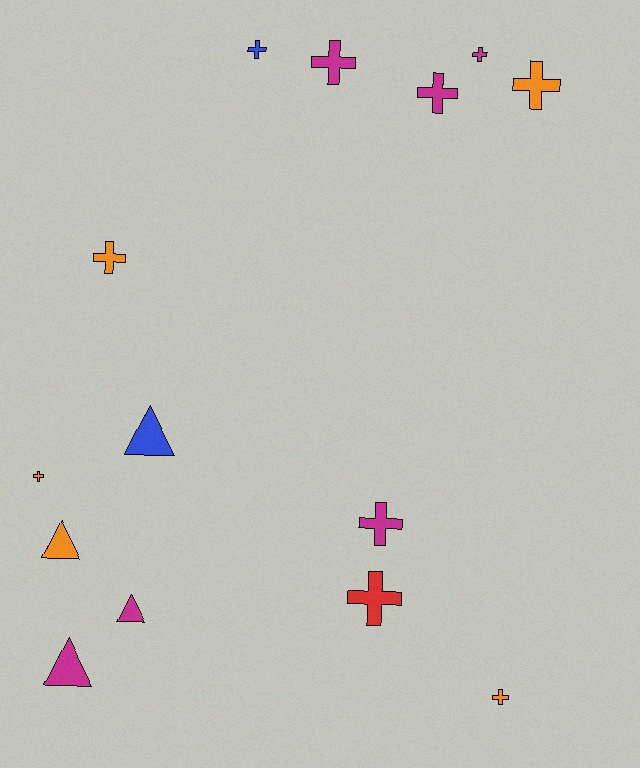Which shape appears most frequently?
Cross, with 10 objects.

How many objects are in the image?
There are 14 objects.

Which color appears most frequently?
Magenta, with 6 objects.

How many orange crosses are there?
There are 4 orange crosses.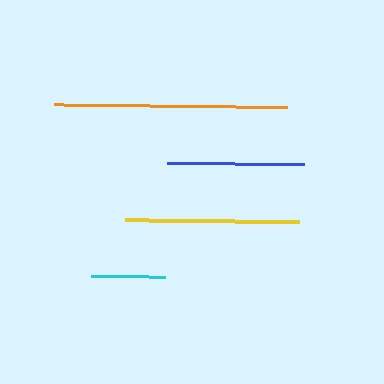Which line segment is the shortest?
The cyan line is the shortest at approximately 75 pixels.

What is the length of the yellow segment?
The yellow segment is approximately 174 pixels long.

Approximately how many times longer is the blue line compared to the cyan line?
The blue line is approximately 1.8 times the length of the cyan line.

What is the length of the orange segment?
The orange segment is approximately 233 pixels long.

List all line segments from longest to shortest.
From longest to shortest: orange, yellow, blue, cyan.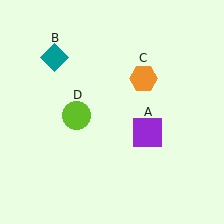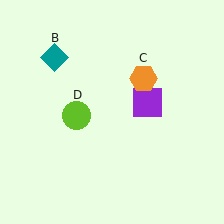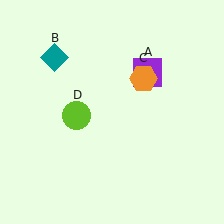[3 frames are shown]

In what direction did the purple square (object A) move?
The purple square (object A) moved up.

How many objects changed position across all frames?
1 object changed position: purple square (object A).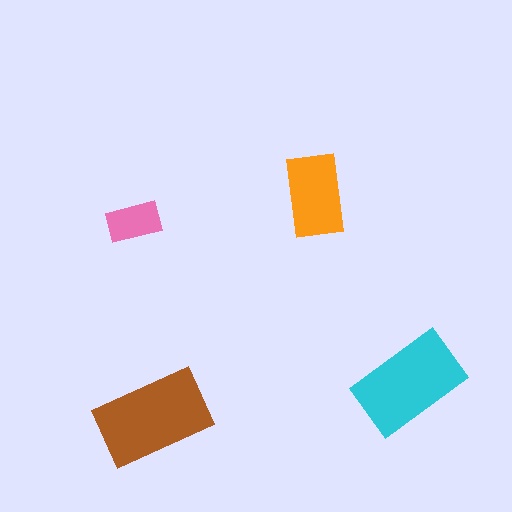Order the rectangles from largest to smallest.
the brown one, the cyan one, the orange one, the pink one.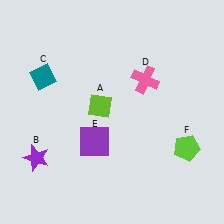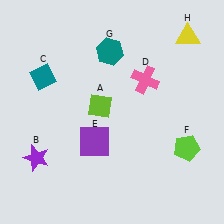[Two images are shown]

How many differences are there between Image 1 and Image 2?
There are 2 differences between the two images.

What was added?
A teal hexagon (G), a yellow triangle (H) were added in Image 2.